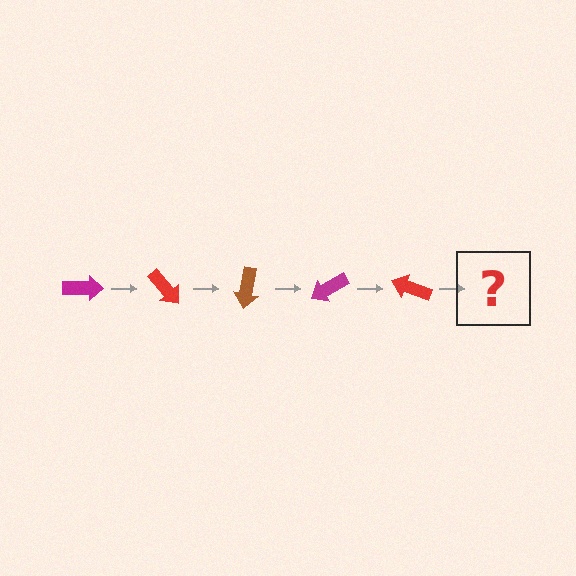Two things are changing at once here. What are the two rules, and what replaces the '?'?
The two rules are that it rotates 50 degrees each step and the color cycles through magenta, red, and brown. The '?' should be a brown arrow, rotated 250 degrees from the start.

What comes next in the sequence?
The next element should be a brown arrow, rotated 250 degrees from the start.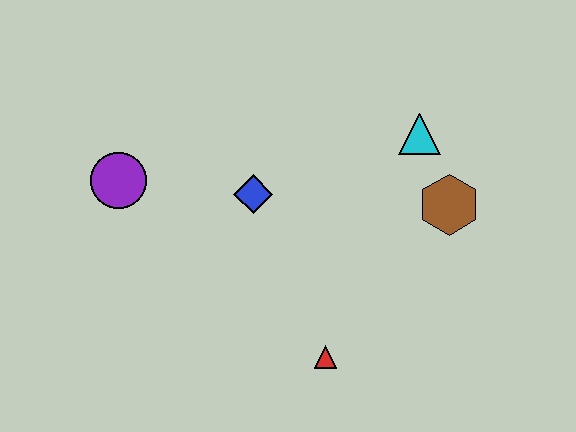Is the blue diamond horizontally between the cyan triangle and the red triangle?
No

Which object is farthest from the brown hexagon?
The purple circle is farthest from the brown hexagon.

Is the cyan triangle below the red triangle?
No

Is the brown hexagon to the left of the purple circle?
No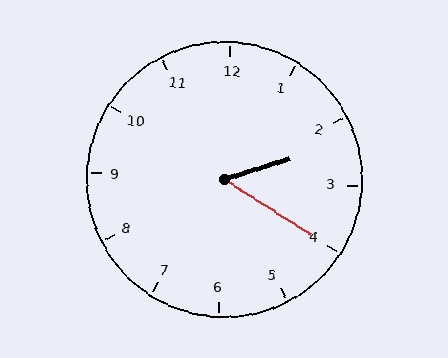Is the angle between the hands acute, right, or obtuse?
It is acute.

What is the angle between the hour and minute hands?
Approximately 50 degrees.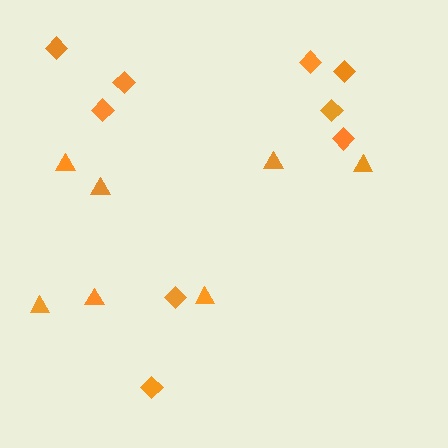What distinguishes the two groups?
There are 2 groups: one group of diamonds (9) and one group of triangles (7).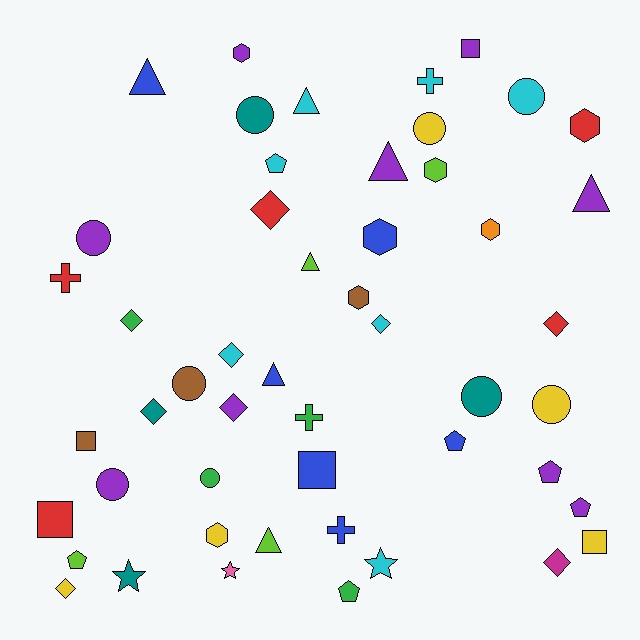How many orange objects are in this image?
There is 1 orange object.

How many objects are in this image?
There are 50 objects.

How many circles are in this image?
There are 9 circles.